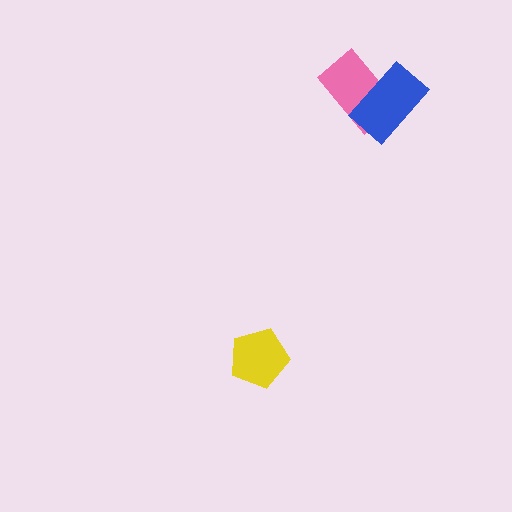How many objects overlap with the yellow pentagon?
0 objects overlap with the yellow pentagon.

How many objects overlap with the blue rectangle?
1 object overlaps with the blue rectangle.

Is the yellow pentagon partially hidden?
No, no other shape covers it.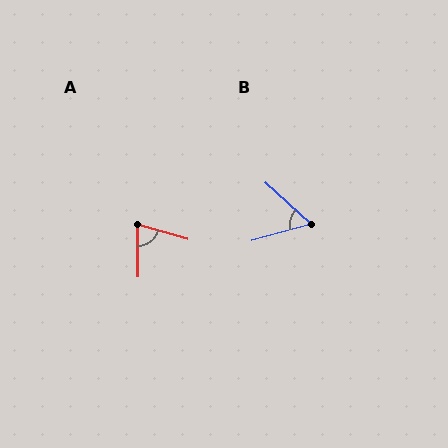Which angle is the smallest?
B, at approximately 57 degrees.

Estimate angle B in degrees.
Approximately 57 degrees.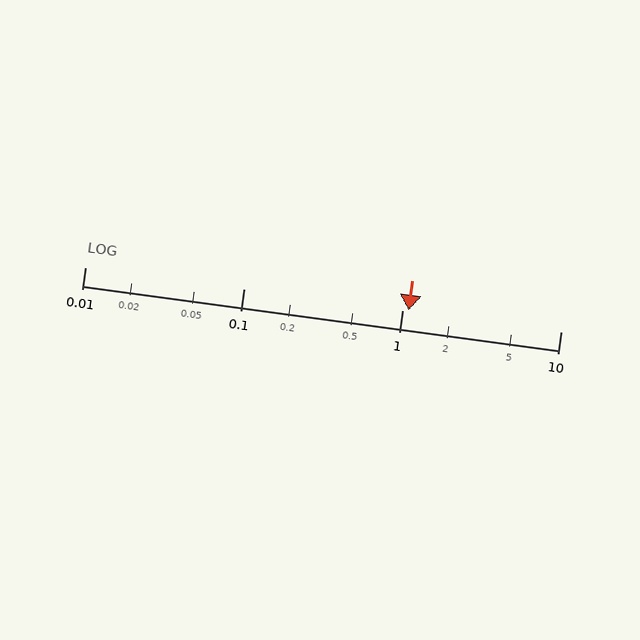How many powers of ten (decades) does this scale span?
The scale spans 3 decades, from 0.01 to 10.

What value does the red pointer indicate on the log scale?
The pointer indicates approximately 1.1.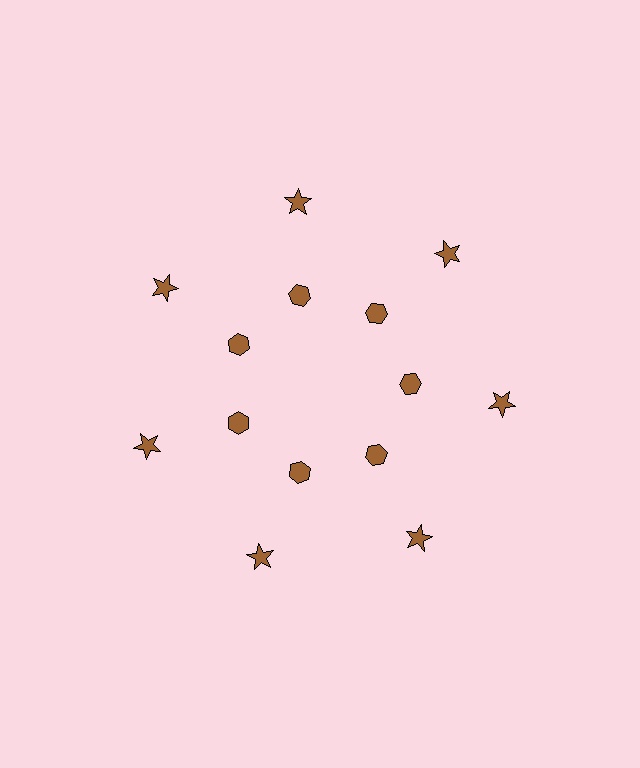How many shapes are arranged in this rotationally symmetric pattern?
There are 14 shapes, arranged in 7 groups of 2.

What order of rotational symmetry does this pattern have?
This pattern has 7-fold rotational symmetry.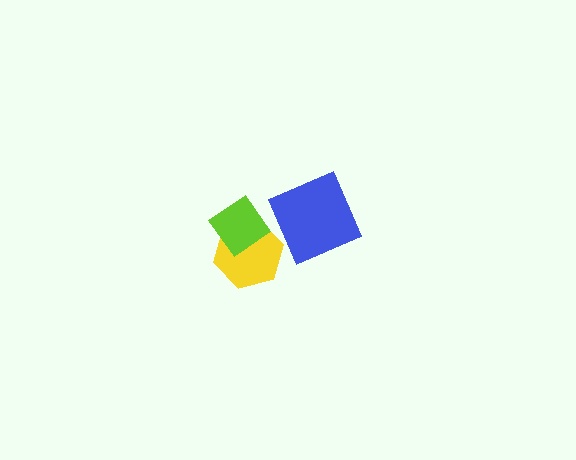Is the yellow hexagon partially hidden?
Yes, it is partially covered by another shape.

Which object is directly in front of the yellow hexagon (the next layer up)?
The lime diamond is directly in front of the yellow hexagon.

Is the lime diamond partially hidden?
No, no other shape covers it.